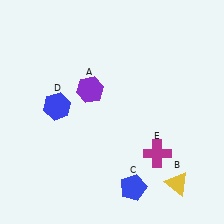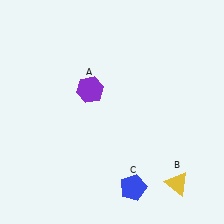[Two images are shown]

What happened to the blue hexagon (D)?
The blue hexagon (D) was removed in Image 2. It was in the top-left area of Image 1.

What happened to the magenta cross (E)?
The magenta cross (E) was removed in Image 2. It was in the bottom-right area of Image 1.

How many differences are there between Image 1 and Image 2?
There are 2 differences between the two images.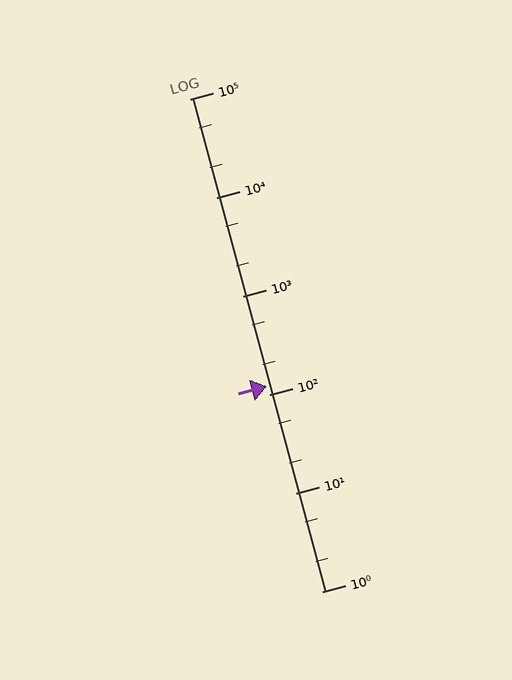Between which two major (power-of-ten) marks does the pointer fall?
The pointer is between 100 and 1000.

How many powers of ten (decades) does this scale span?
The scale spans 5 decades, from 1 to 100000.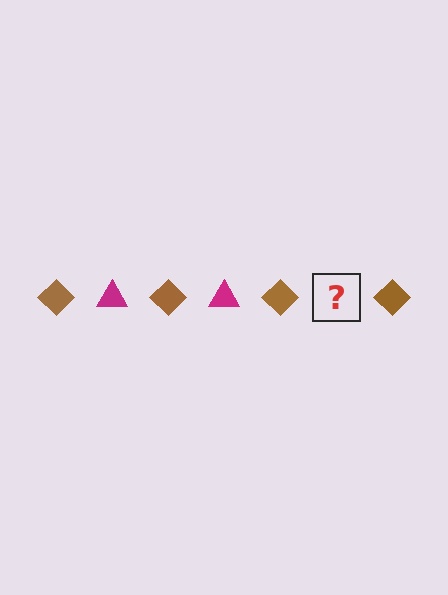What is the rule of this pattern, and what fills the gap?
The rule is that the pattern alternates between brown diamond and magenta triangle. The gap should be filled with a magenta triangle.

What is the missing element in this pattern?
The missing element is a magenta triangle.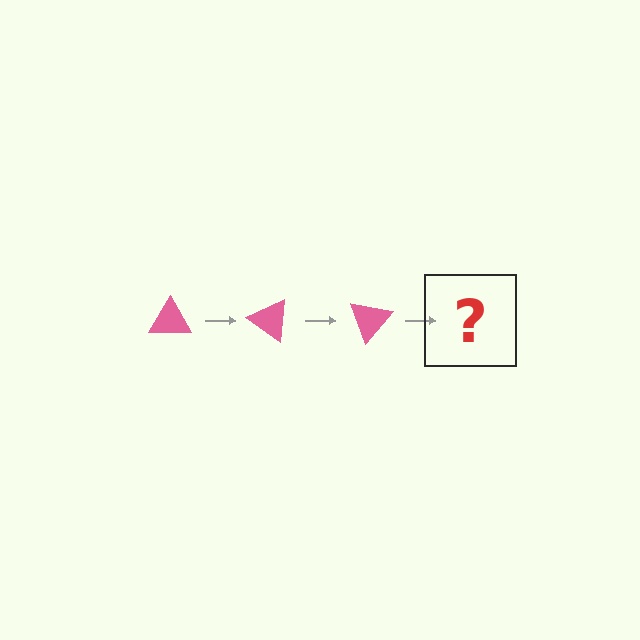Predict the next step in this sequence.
The next step is a pink triangle rotated 105 degrees.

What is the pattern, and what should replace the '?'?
The pattern is that the triangle rotates 35 degrees each step. The '?' should be a pink triangle rotated 105 degrees.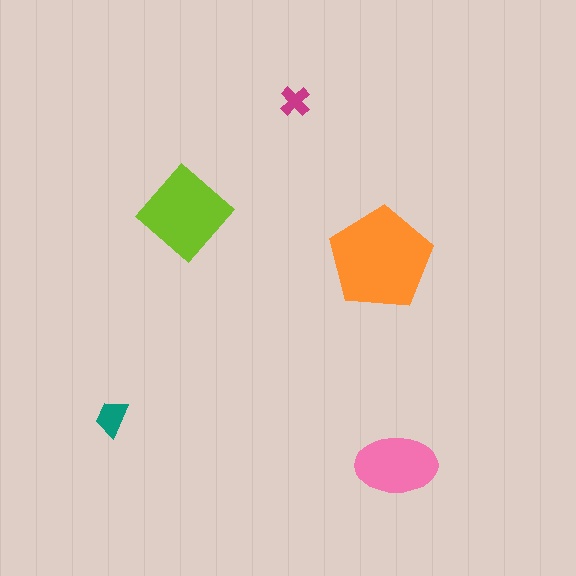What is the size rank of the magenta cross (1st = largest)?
5th.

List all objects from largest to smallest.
The orange pentagon, the lime diamond, the pink ellipse, the teal trapezoid, the magenta cross.